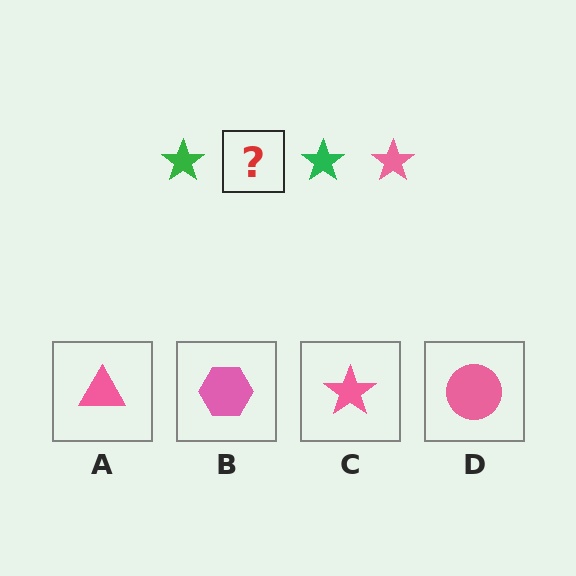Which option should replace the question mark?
Option C.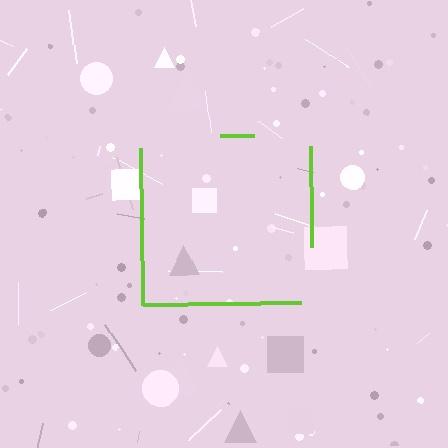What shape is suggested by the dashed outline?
The dashed outline suggests a square.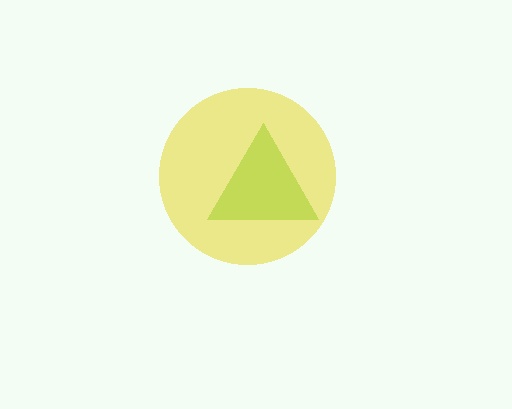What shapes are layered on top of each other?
The layered shapes are: a lime triangle, a yellow circle.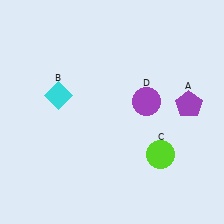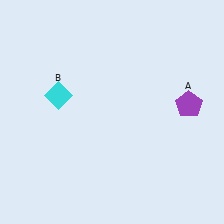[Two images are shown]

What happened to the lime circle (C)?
The lime circle (C) was removed in Image 2. It was in the bottom-right area of Image 1.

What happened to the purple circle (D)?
The purple circle (D) was removed in Image 2. It was in the top-right area of Image 1.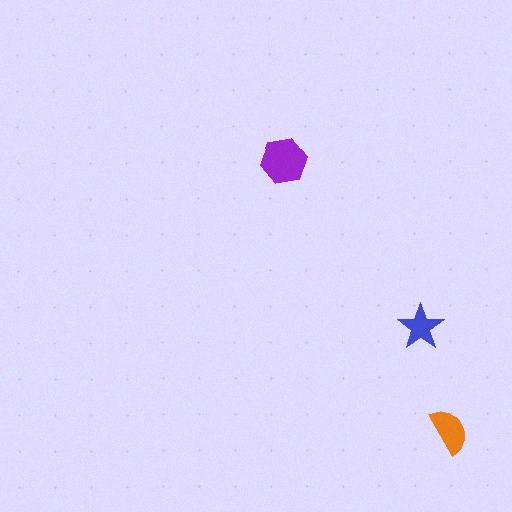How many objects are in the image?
There are 3 objects in the image.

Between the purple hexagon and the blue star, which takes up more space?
The purple hexagon.